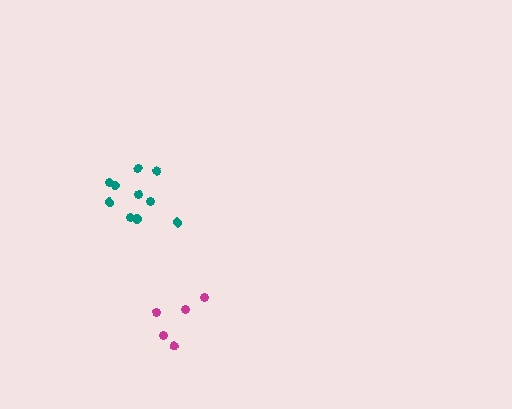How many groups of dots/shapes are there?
There are 2 groups.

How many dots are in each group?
Group 1: 5 dots, Group 2: 10 dots (15 total).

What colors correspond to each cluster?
The clusters are colored: magenta, teal.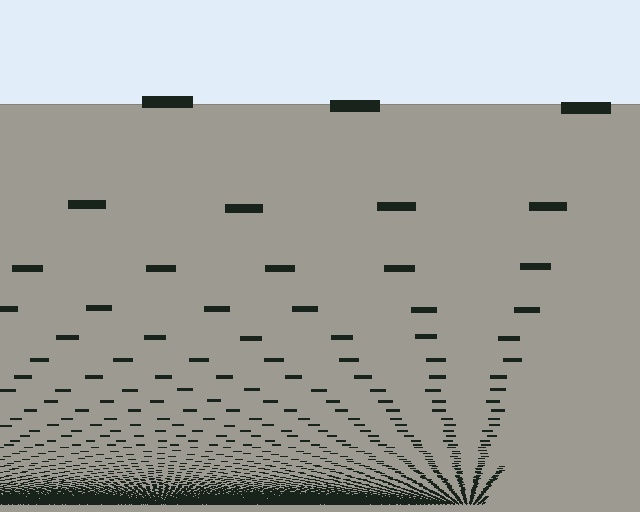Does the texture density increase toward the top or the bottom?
Density increases toward the bottom.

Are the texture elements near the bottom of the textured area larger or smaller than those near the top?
Smaller. The gradient is inverted — elements near the bottom are smaller and denser.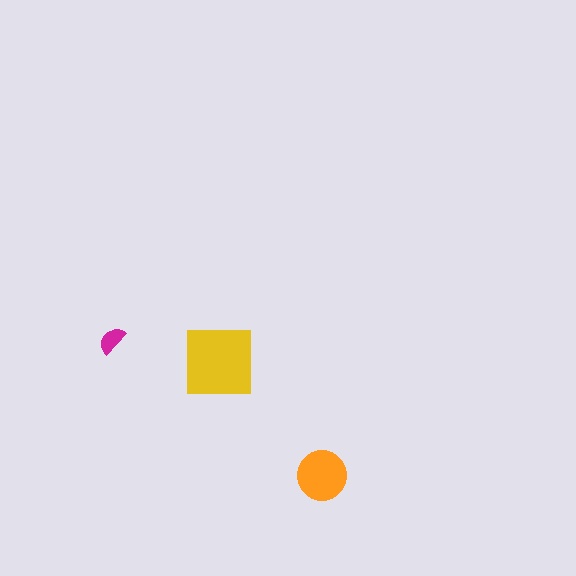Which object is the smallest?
The magenta semicircle.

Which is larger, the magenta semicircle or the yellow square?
The yellow square.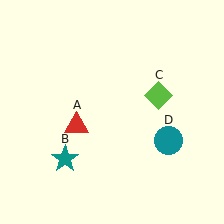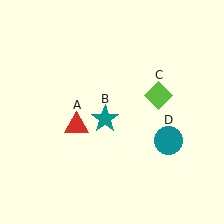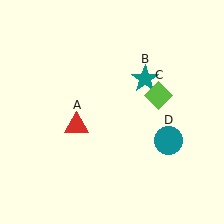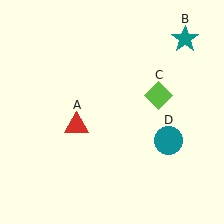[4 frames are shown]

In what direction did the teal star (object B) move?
The teal star (object B) moved up and to the right.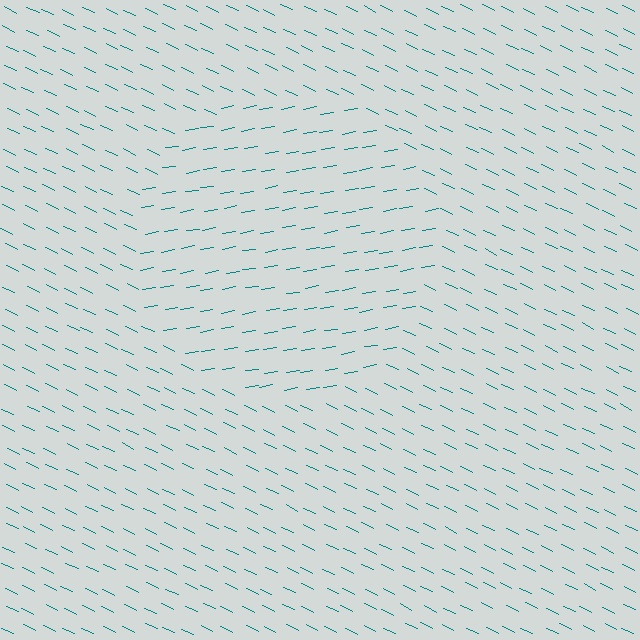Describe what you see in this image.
The image is filled with small teal line segments. A circle region in the image has lines oriented differently from the surrounding lines, creating a visible texture boundary.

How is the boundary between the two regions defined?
The boundary is defined purely by a change in line orientation (approximately 35 degrees difference). All lines are the same color and thickness.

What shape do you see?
I see a circle.